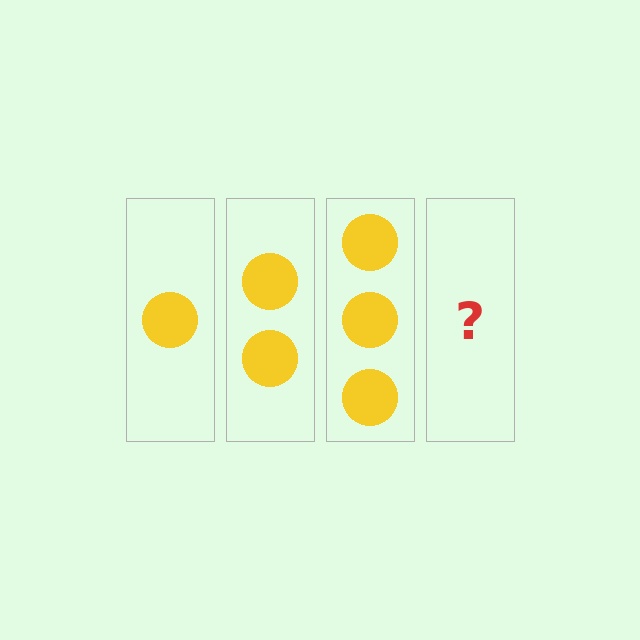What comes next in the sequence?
The next element should be 4 circles.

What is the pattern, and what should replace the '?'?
The pattern is that each step adds one more circle. The '?' should be 4 circles.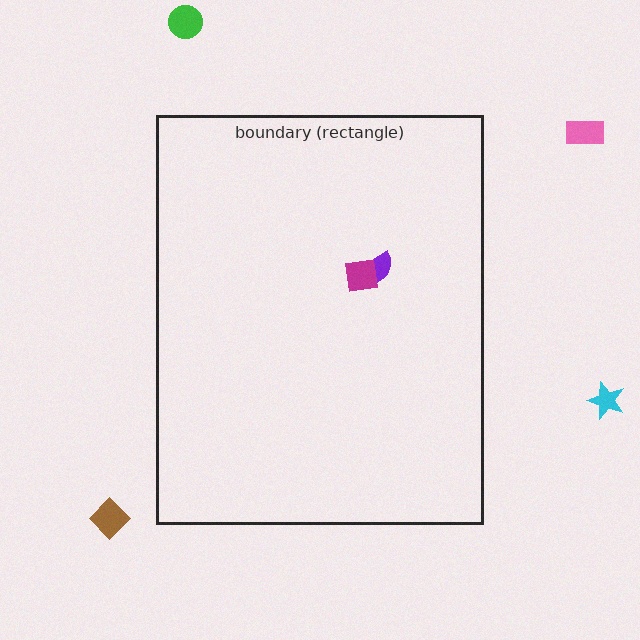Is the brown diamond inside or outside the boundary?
Outside.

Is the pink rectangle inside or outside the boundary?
Outside.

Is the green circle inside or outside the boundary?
Outside.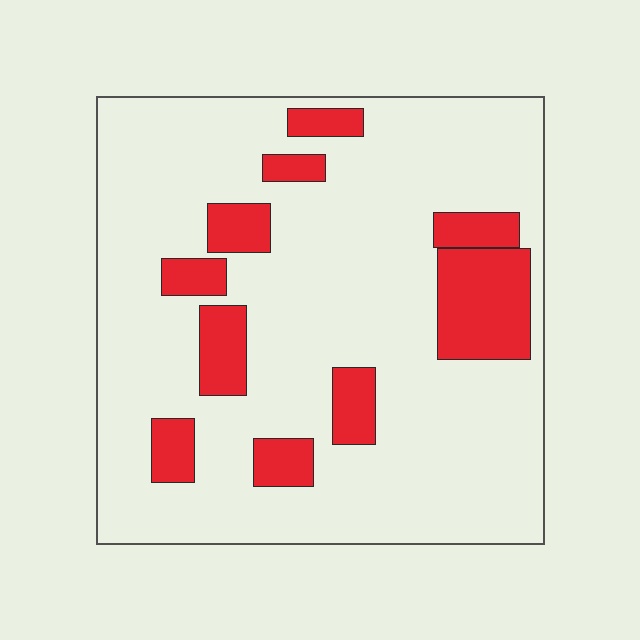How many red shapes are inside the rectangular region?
10.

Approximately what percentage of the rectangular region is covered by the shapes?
Approximately 20%.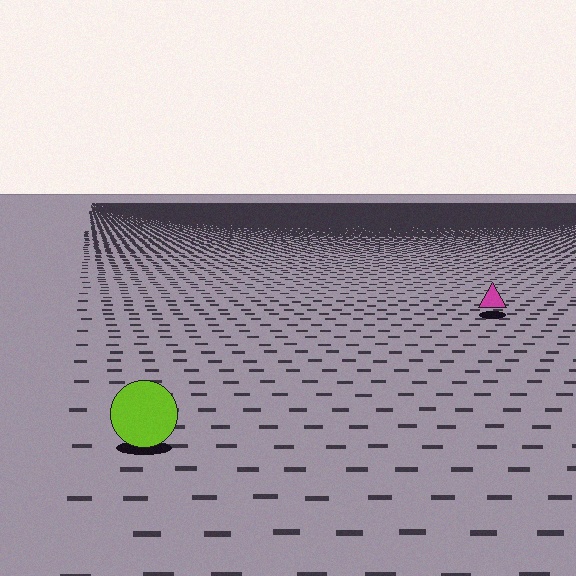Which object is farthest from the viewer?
The magenta triangle is farthest from the viewer. It appears smaller and the ground texture around it is denser.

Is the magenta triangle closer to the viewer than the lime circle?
No. The lime circle is closer — you can tell from the texture gradient: the ground texture is coarser near it.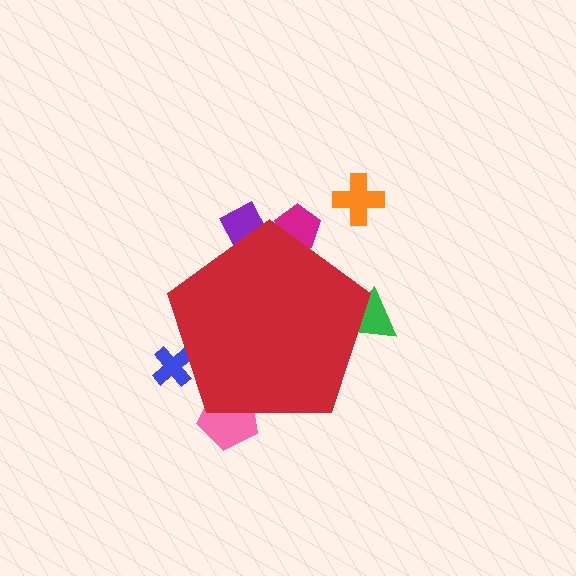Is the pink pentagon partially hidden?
Yes, the pink pentagon is partially hidden behind the red pentagon.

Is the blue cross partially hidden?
Yes, the blue cross is partially hidden behind the red pentagon.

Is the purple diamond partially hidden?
Yes, the purple diamond is partially hidden behind the red pentagon.